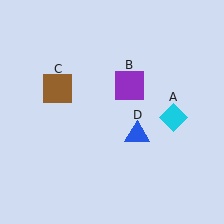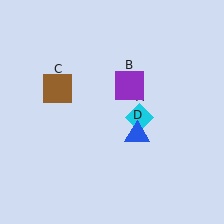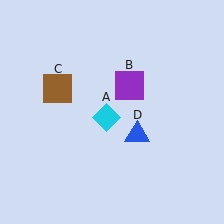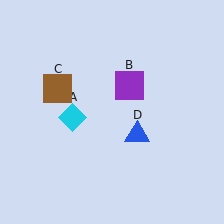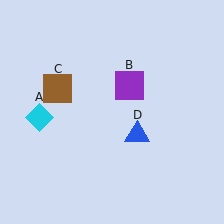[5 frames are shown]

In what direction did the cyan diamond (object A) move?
The cyan diamond (object A) moved left.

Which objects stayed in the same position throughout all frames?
Purple square (object B) and brown square (object C) and blue triangle (object D) remained stationary.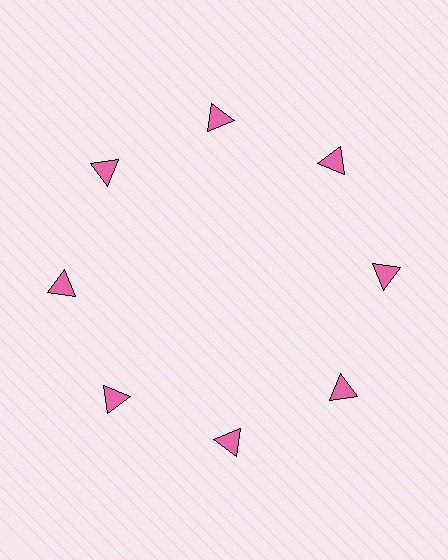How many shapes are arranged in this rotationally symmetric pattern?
There are 8 shapes, arranged in 8 groups of 1.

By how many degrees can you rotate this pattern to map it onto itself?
The pattern maps onto itself every 45 degrees of rotation.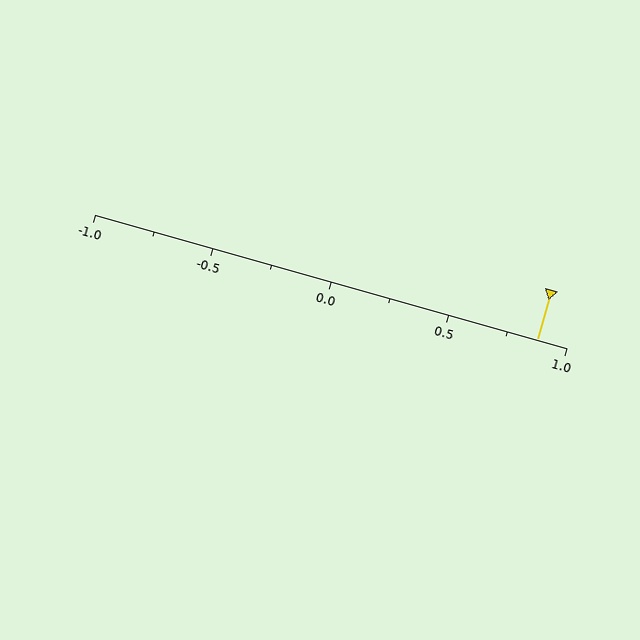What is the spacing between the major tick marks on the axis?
The major ticks are spaced 0.5 apart.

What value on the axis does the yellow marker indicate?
The marker indicates approximately 0.88.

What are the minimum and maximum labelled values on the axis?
The axis runs from -1.0 to 1.0.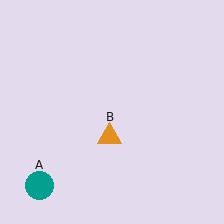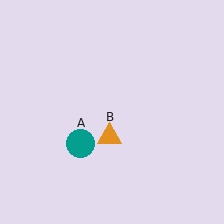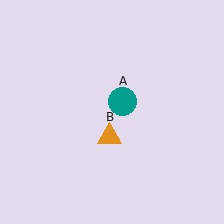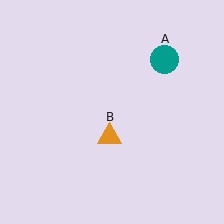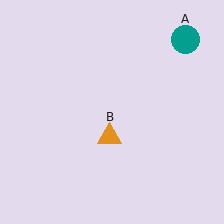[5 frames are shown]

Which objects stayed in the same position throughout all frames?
Orange triangle (object B) remained stationary.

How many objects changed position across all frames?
1 object changed position: teal circle (object A).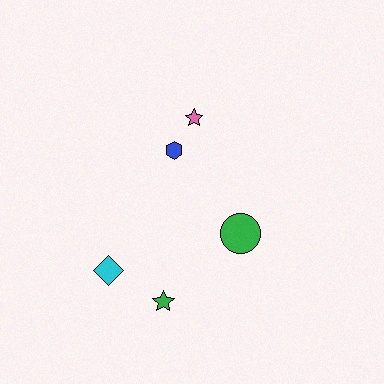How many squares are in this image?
There are no squares.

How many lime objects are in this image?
There are no lime objects.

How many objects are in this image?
There are 5 objects.